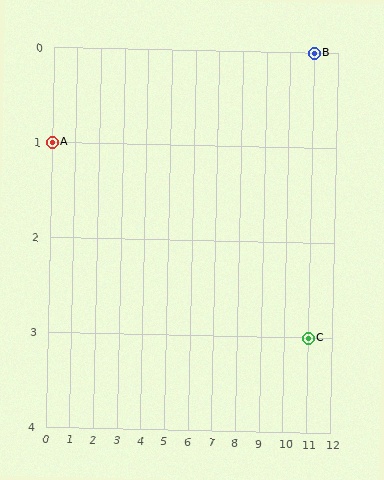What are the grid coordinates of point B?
Point B is at grid coordinates (11, 0).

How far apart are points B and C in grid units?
Points B and C are 3 rows apart.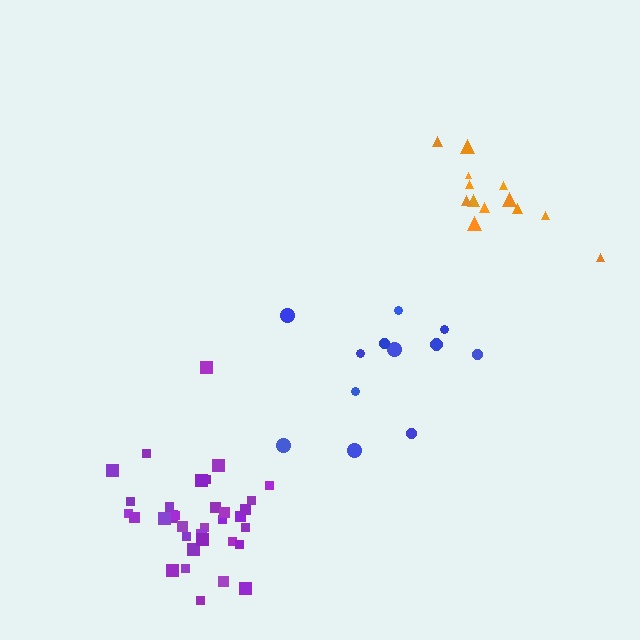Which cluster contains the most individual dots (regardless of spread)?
Purple (34).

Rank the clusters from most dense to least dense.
purple, orange, blue.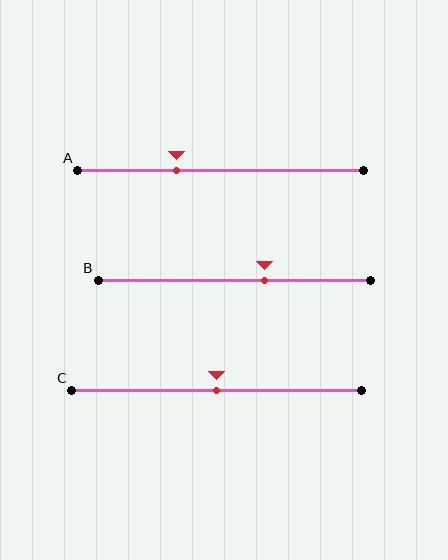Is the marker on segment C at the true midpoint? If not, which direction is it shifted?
Yes, the marker on segment C is at the true midpoint.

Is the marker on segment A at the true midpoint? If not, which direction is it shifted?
No, the marker on segment A is shifted to the left by about 16% of the segment length.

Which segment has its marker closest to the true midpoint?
Segment C has its marker closest to the true midpoint.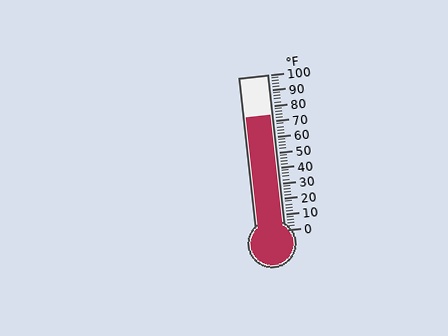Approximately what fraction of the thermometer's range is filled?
The thermometer is filled to approximately 75% of its range.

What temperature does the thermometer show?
The thermometer shows approximately 74°F.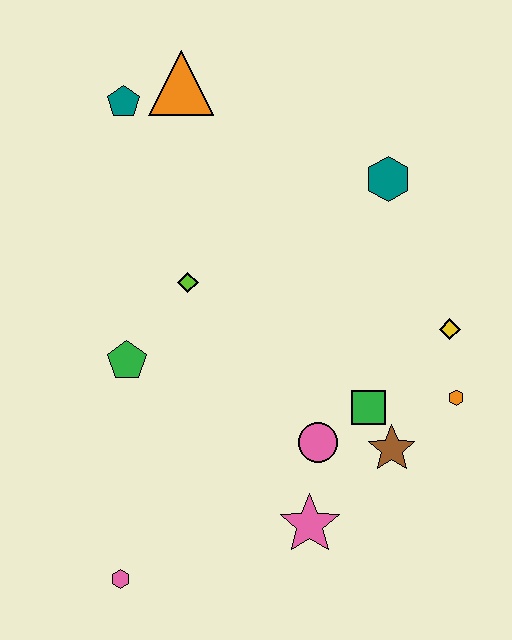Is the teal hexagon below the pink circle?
No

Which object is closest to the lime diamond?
The green pentagon is closest to the lime diamond.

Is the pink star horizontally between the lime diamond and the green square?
Yes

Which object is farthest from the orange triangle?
The pink hexagon is farthest from the orange triangle.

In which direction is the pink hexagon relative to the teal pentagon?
The pink hexagon is below the teal pentagon.